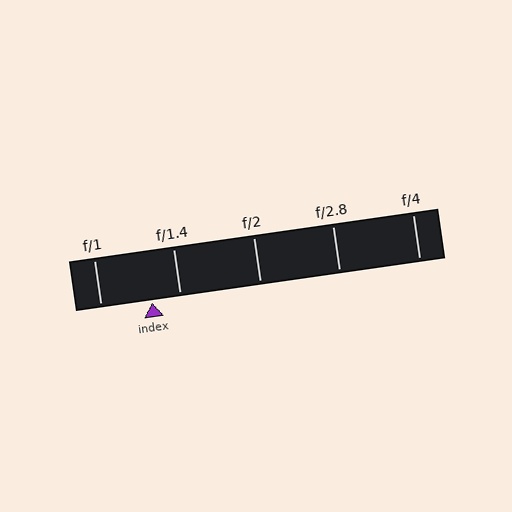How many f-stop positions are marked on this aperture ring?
There are 5 f-stop positions marked.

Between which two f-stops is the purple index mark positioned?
The index mark is between f/1 and f/1.4.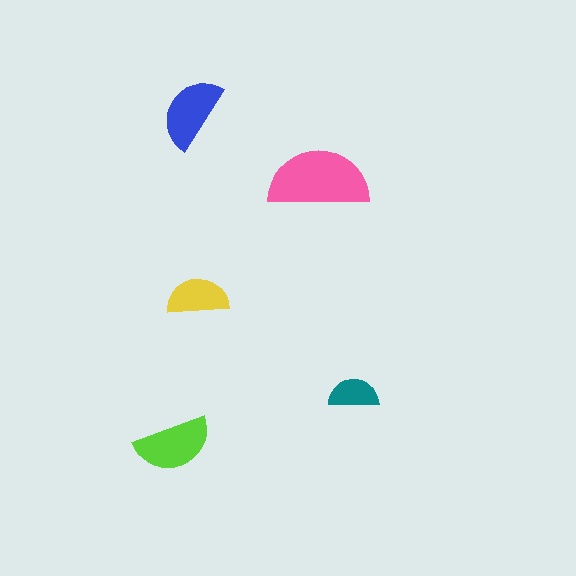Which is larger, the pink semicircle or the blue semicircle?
The pink one.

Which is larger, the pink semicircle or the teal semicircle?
The pink one.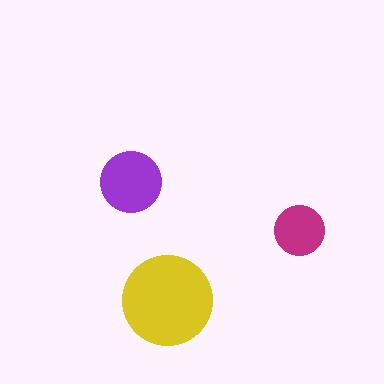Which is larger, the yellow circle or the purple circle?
The yellow one.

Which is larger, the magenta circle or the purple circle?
The purple one.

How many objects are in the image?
There are 3 objects in the image.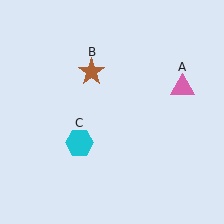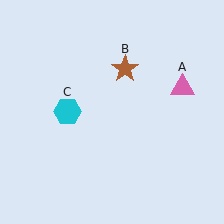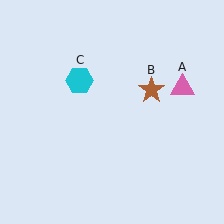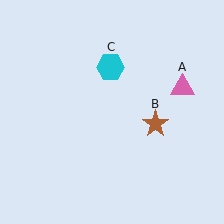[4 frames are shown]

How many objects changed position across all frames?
2 objects changed position: brown star (object B), cyan hexagon (object C).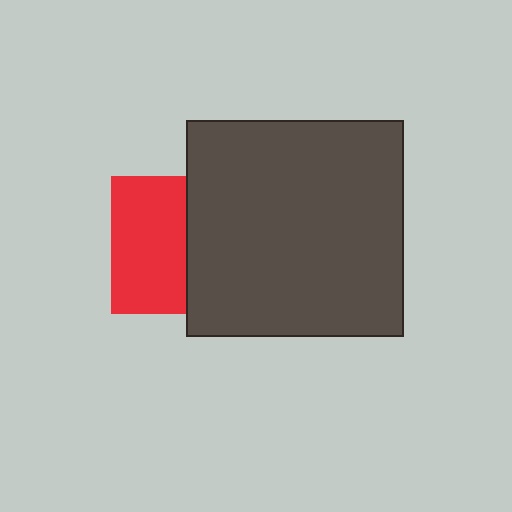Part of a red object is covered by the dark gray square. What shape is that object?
It is a square.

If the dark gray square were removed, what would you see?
You would see the complete red square.